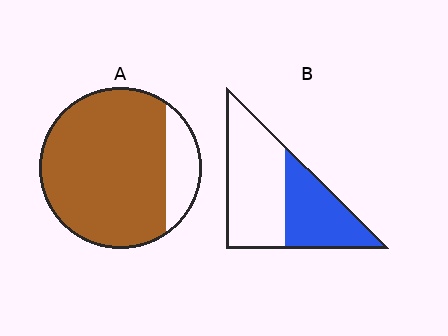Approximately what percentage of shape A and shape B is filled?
A is approximately 85% and B is approximately 40%.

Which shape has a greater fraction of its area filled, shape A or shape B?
Shape A.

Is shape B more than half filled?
No.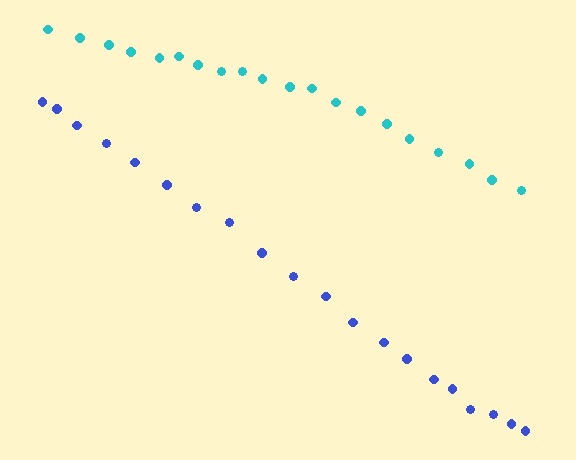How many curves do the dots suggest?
There are 2 distinct paths.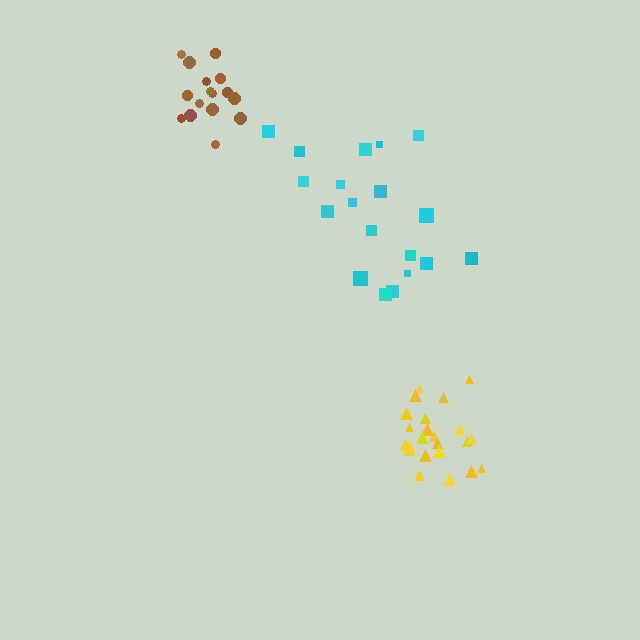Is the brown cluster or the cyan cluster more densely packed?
Brown.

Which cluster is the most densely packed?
Brown.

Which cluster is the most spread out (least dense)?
Cyan.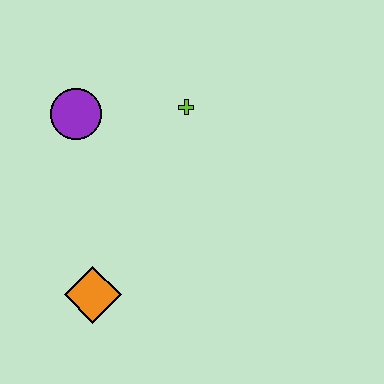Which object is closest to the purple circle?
The lime cross is closest to the purple circle.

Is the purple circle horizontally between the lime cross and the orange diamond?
No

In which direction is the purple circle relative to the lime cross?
The purple circle is to the left of the lime cross.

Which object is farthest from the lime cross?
The orange diamond is farthest from the lime cross.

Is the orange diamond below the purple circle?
Yes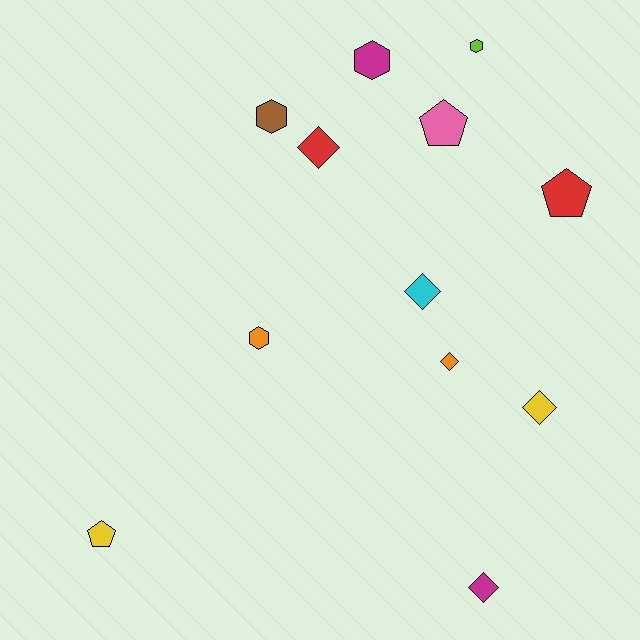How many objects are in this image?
There are 12 objects.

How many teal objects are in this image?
There are no teal objects.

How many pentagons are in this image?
There are 3 pentagons.